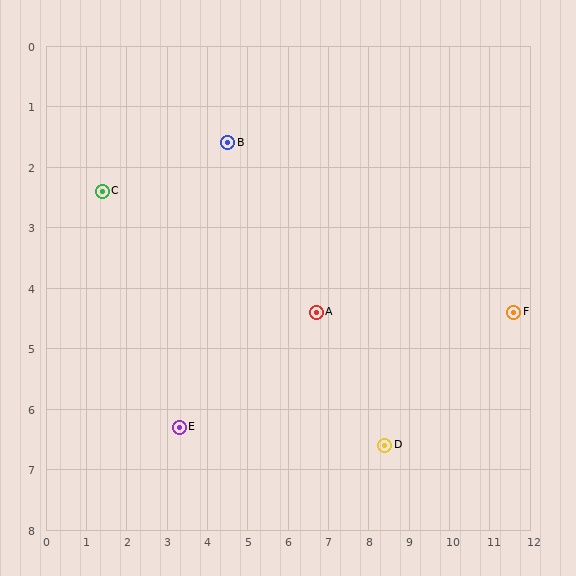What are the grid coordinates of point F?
Point F is at approximately (11.6, 4.4).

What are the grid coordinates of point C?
Point C is at approximately (1.4, 2.4).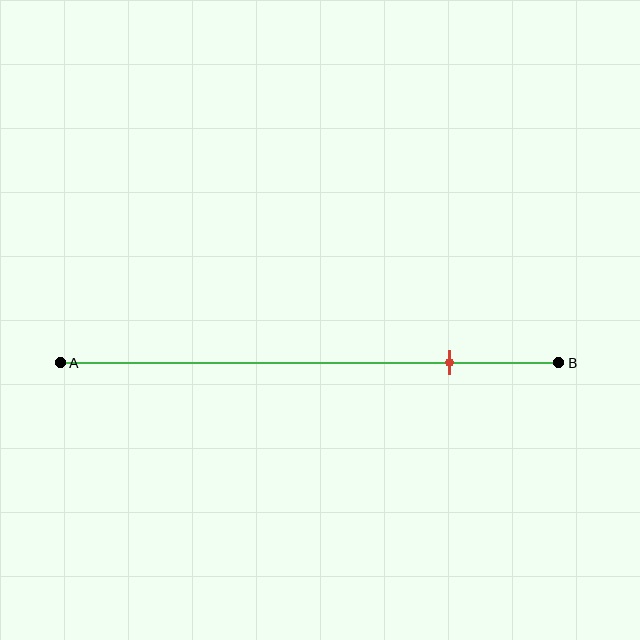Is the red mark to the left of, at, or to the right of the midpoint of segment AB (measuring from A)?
The red mark is to the right of the midpoint of segment AB.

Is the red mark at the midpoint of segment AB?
No, the mark is at about 80% from A, not at the 50% midpoint.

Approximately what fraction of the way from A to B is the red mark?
The red mark is approximately 80% of the way from A to B.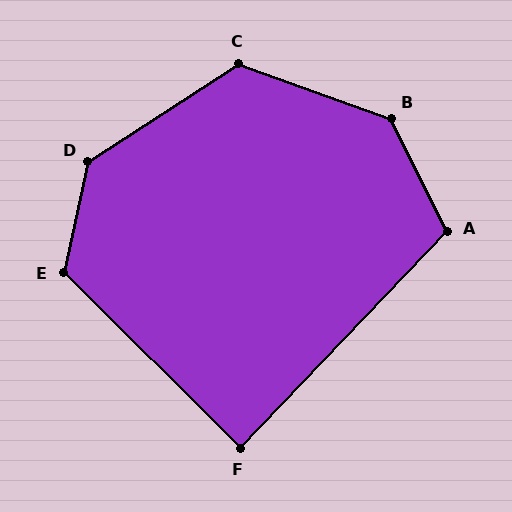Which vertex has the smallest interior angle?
F, at approximately 89 degrees.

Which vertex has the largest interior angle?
B, at approximately 136 degrees.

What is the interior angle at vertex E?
Approximately 123 degrees (obtuse).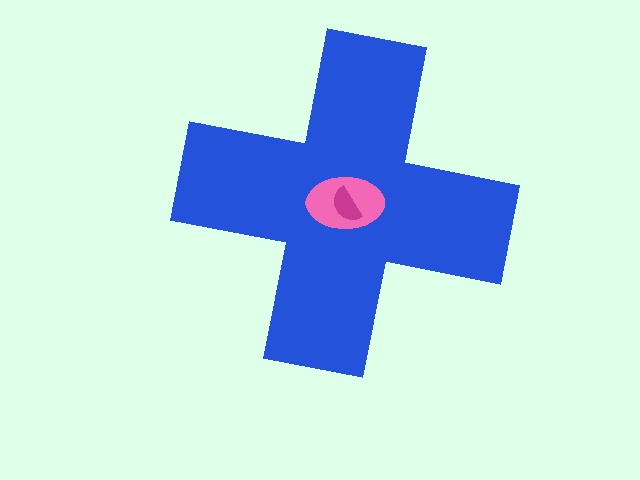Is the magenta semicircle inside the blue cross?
Yes.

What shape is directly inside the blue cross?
The pink ellipse.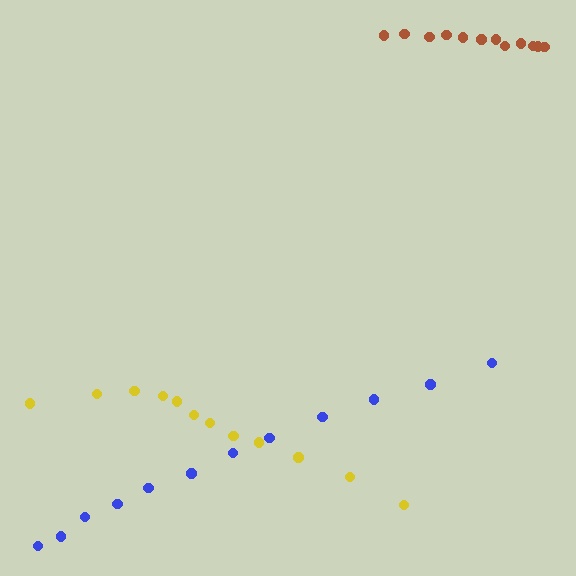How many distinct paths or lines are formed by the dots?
There are 3 distinct paths.